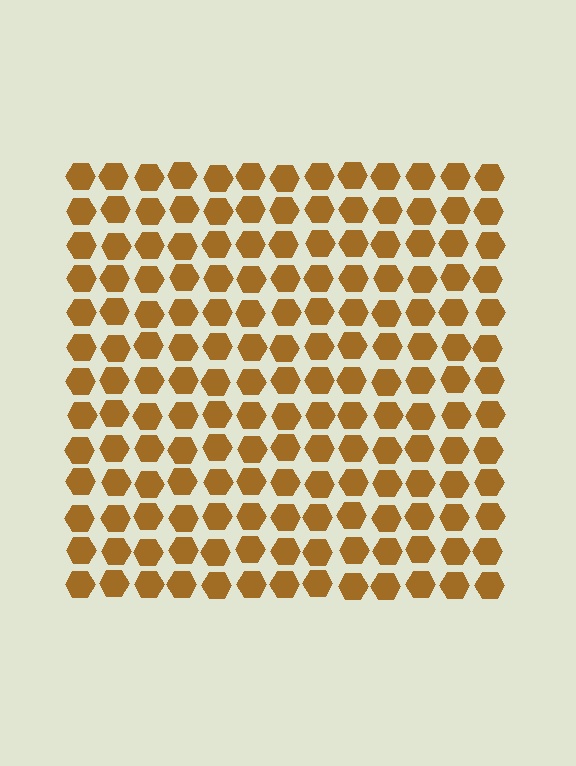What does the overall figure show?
The overall figure shows a square.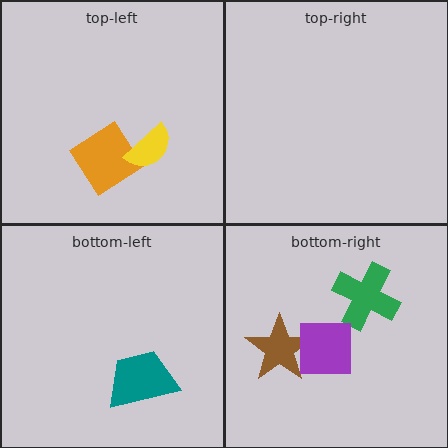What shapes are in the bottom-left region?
The teal trapezoid.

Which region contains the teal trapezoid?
The bottom-left region.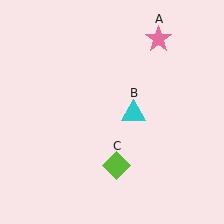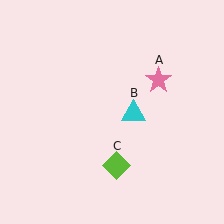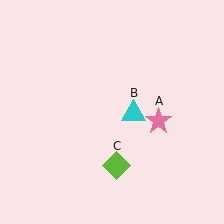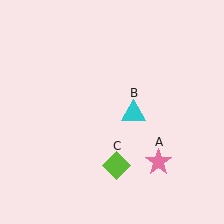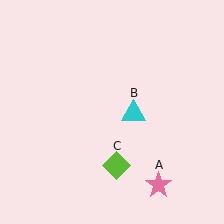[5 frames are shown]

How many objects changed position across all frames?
1 object changed position: pink star (object A).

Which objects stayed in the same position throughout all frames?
Cyan triangle (object B) and lime diamond (object C) remained stationary.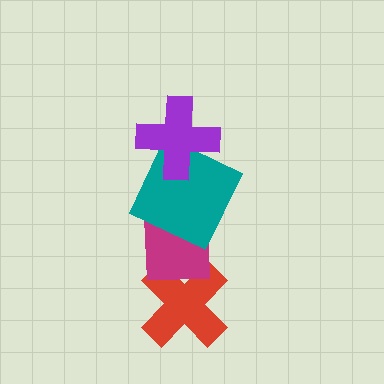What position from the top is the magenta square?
The magenta square is 3rd from the top.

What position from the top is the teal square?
The teal square is 2nd from the top.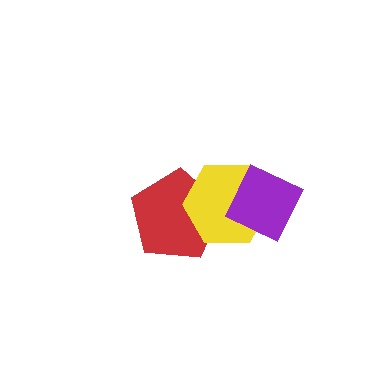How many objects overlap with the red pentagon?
1 object overlaps with the red pentagon.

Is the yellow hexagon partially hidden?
Yes, it is partially covered by another shape.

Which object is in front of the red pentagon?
The yellow hexagon is in front of the red pentagon.